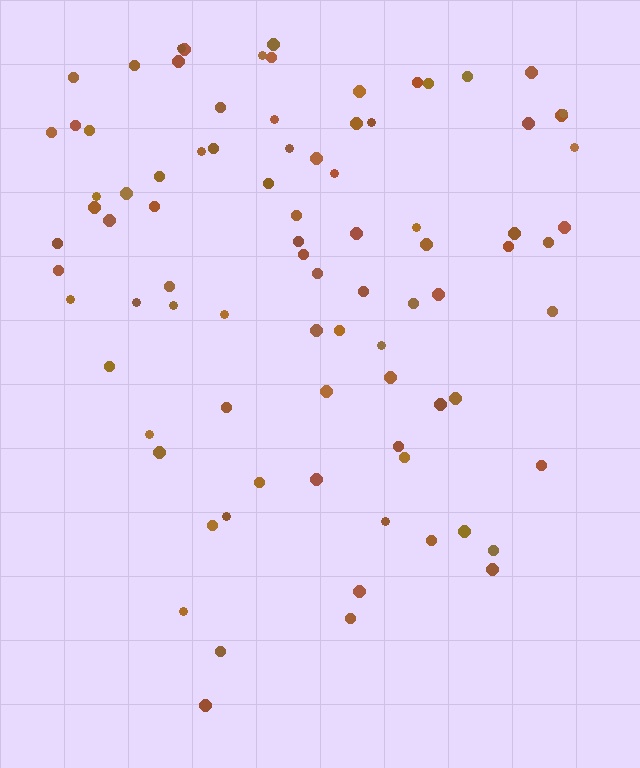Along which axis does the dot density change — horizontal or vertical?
Vertical.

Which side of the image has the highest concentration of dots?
The top.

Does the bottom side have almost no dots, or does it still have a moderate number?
Still a moderate number, just noticeably fewer than the top.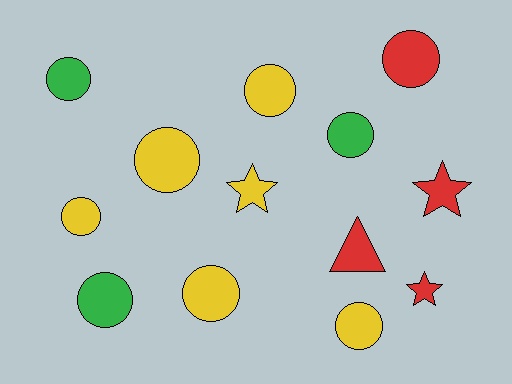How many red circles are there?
There is 1 red circle.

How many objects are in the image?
There are 13 objects.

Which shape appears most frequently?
Circle, with 9 objects.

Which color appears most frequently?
Yellow, with 6 objects.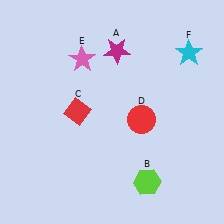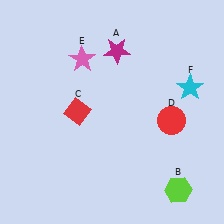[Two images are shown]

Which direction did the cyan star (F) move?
The cyan star (F) moved down.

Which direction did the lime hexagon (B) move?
The lime hexagon (B) moved right.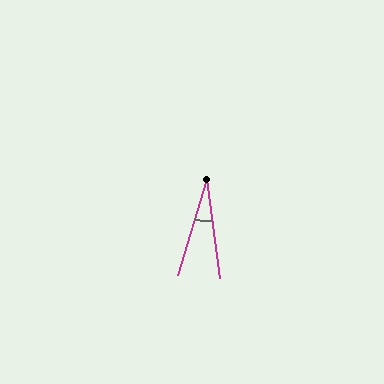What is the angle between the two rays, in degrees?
Approximately 25 degrees.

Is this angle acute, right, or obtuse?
It is acute.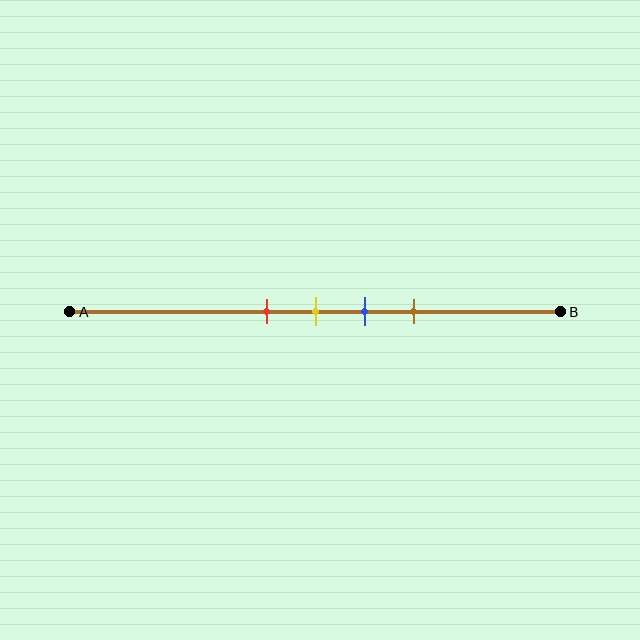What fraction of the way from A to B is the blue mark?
The blue mark is approximately 60% (0.6) of the way from A to B.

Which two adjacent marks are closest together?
The red and yellow marks are the closest adjacent pair.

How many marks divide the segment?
There are 4 marks dividing the segment.